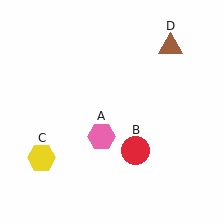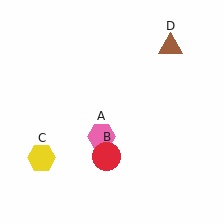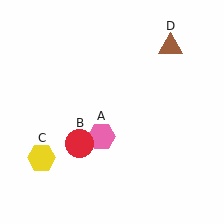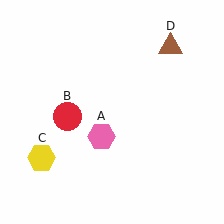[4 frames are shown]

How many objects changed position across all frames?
1 object changed position: red circle (object B).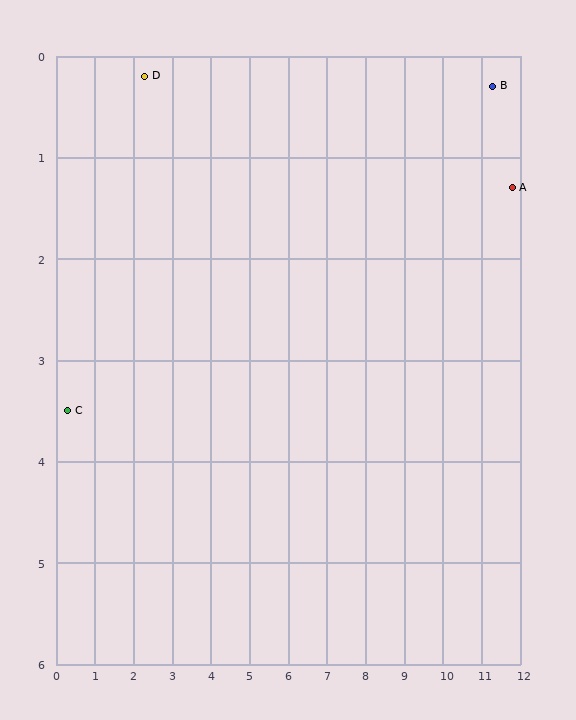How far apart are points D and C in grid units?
Points D and C are about 3.9 grid units apart.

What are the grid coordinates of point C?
Point C is at approximately (0.3, 3.5).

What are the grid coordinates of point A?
Point A is at approximately (11.8, 1.3).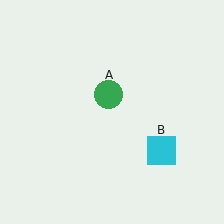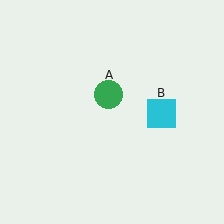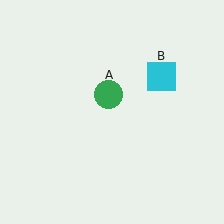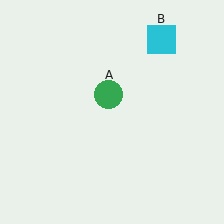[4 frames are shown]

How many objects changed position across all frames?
1 object changed position: cyan square (object B).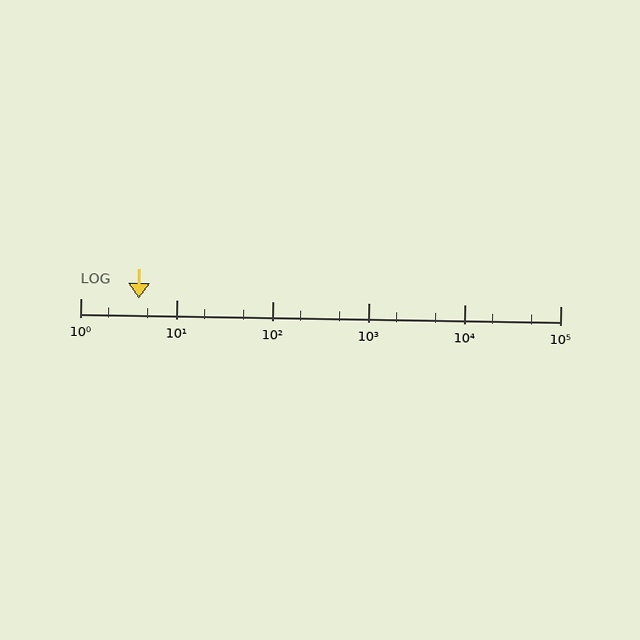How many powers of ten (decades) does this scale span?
The scale spans 5 decades, from 1 to 100000.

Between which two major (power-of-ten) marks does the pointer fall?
The pointer is between 1 and 10.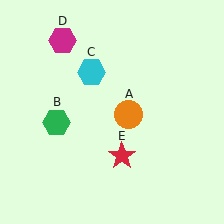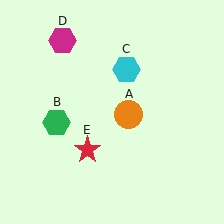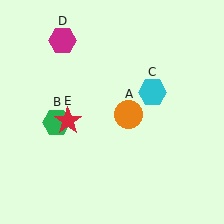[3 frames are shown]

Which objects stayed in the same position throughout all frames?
Orange circle (object A) and green hexagon (object B) and magenta hexagon (object D) remained stationary.